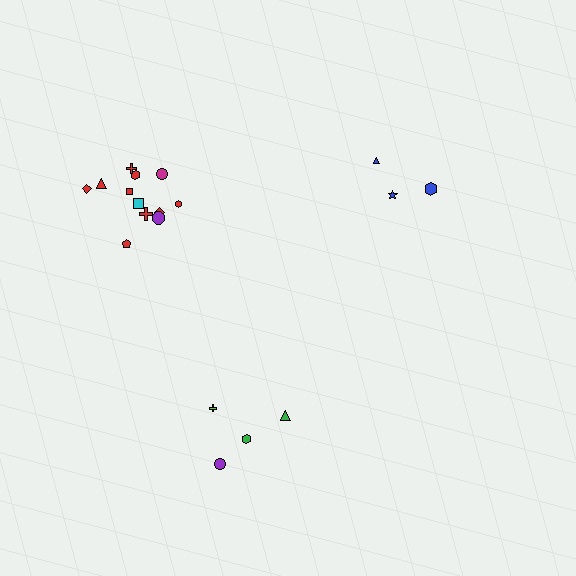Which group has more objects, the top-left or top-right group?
The top-left group.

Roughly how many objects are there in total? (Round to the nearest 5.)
Roughly 20 objects in total.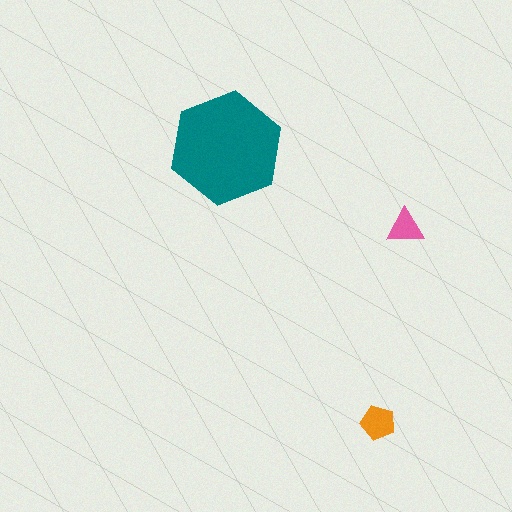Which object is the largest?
The teal hexagon.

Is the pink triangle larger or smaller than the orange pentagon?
Smaller.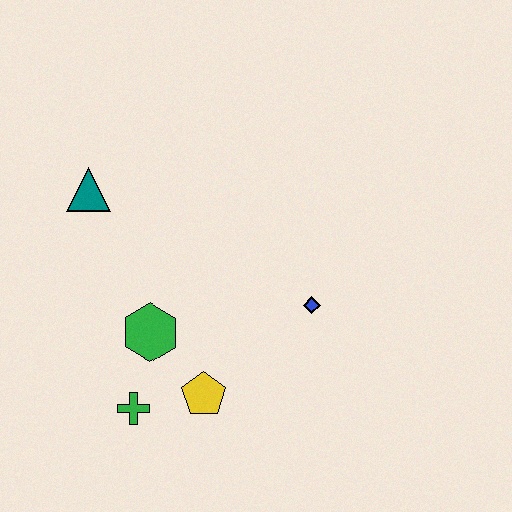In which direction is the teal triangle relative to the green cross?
The teal triangle is above the green cross.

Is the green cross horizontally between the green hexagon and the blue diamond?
No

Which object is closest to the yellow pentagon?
The green cross is closest to the yellow pentagon.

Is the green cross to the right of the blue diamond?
No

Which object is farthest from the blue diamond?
The teal triangle is farthest from the blue diamond.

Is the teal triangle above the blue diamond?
Yes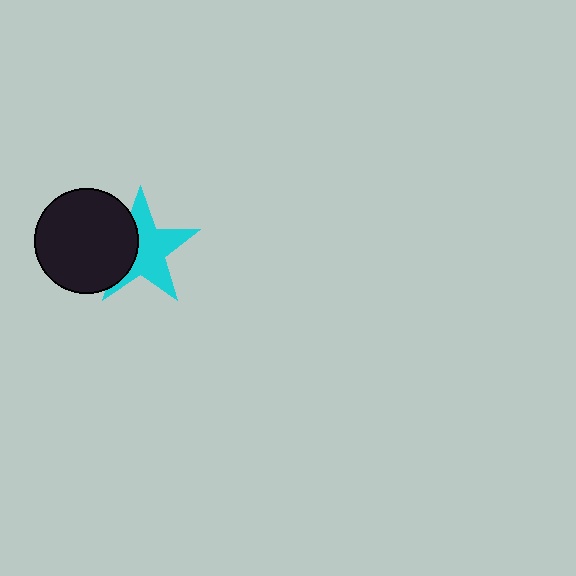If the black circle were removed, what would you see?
You would see the complete cyan star.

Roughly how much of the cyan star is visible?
About half of it is visible (roughly 64%).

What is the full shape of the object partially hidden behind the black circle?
The partially hidden object is a cyan star.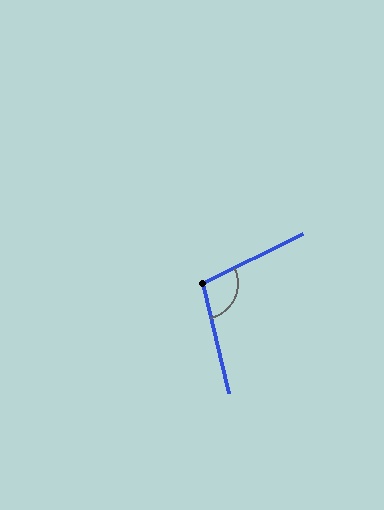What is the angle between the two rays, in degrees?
Approximately 103 degrees.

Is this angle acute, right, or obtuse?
It is obtuse.